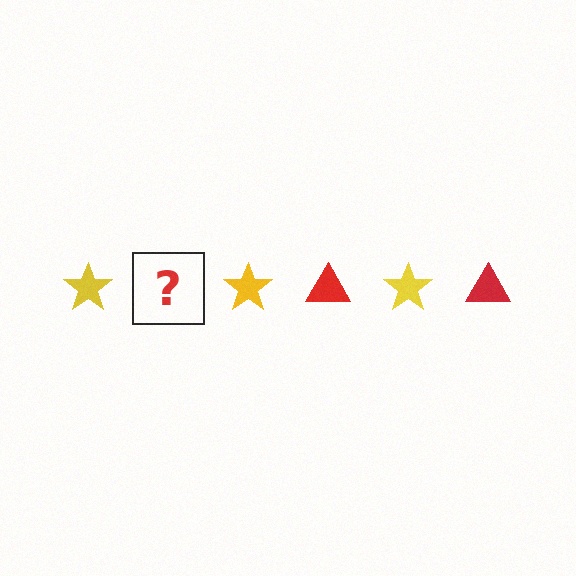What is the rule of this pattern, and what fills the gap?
The rule is that the pattern alternates between yellow star and red triangle. The gap should be filled with a red triangle.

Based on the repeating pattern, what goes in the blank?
The blank should be a red triangle.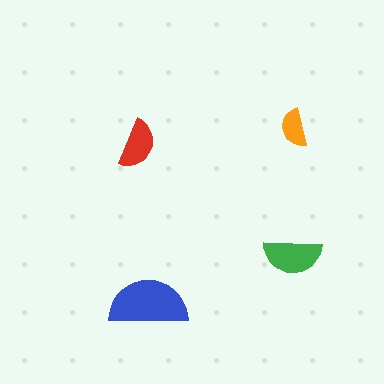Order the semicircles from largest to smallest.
the blue one, the green one, the red one, the orange one.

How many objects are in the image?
There are 4 objects in the image.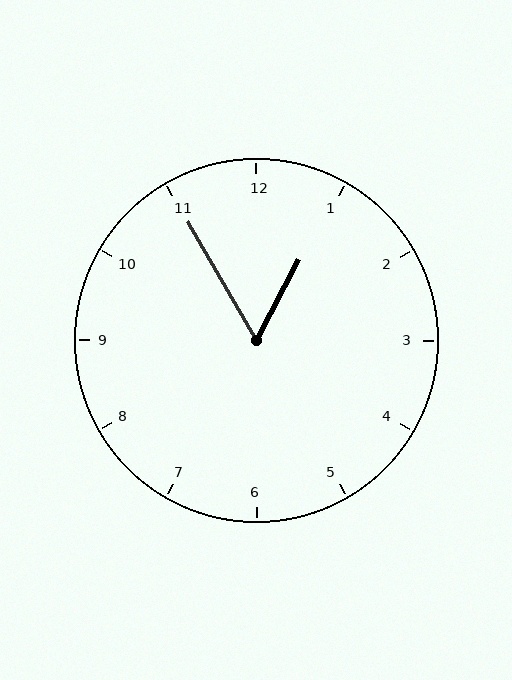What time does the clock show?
12:55.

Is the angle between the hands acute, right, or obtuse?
It is acute.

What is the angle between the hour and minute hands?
Approximately 58 degrees.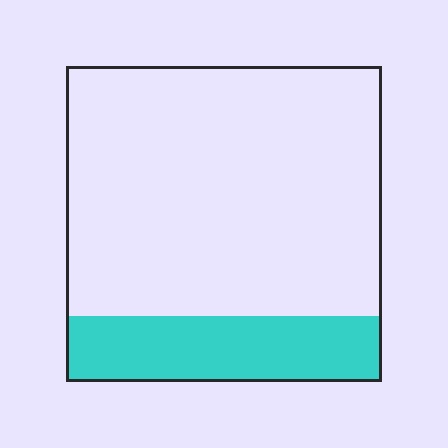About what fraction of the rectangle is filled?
About one fifth (1/5).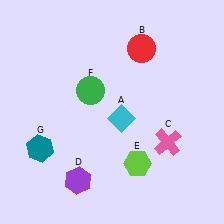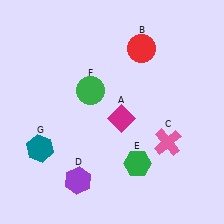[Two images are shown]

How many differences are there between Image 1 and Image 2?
There are 2 differences between the two images.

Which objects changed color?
A changed from cyan to magenta. E changed from lime to green.